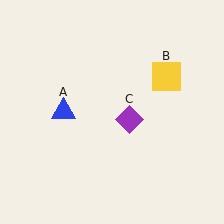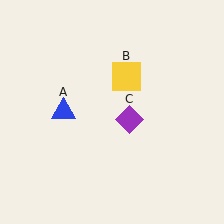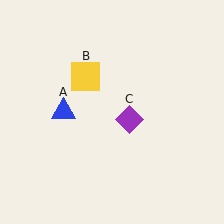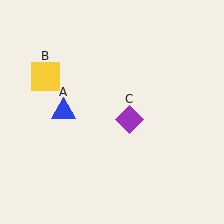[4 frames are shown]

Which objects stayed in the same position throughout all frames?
Blue triangle (object A) and purple diamond (object C) remained stationary.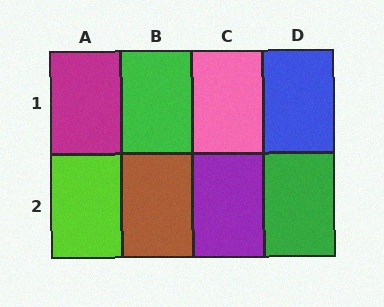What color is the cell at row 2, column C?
Purple.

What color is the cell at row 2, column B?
Brown.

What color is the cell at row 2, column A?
Lime.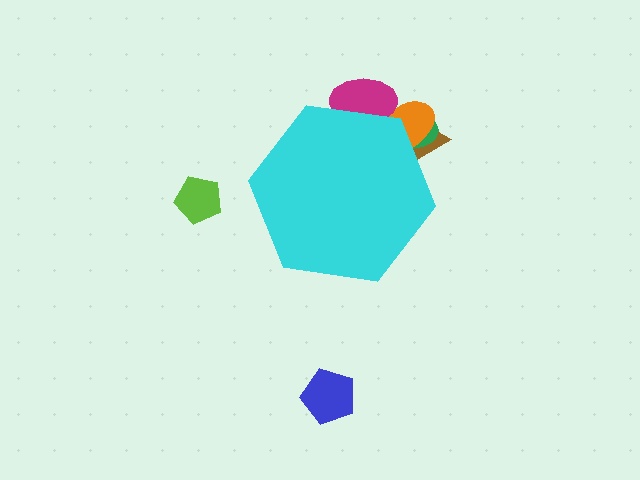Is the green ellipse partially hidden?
Yes, the green ellipse is partially hidden behind the cyan hexagon.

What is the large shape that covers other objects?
A cyan hexagon.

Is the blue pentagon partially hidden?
No, the blue pentagon is fully visible.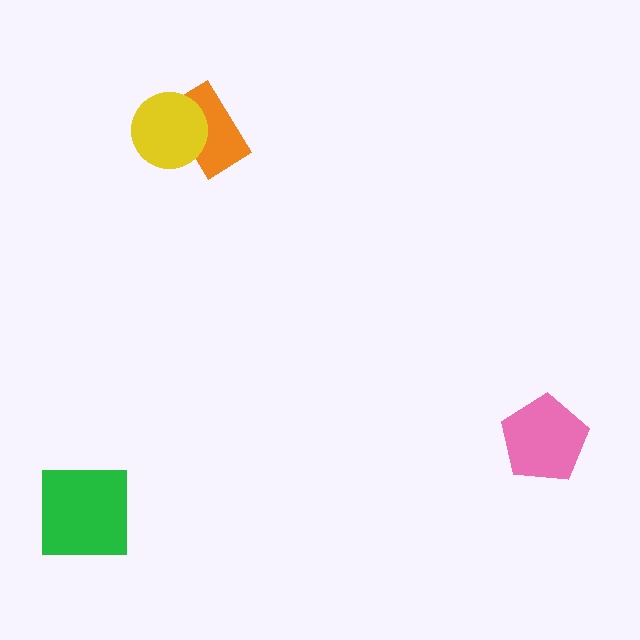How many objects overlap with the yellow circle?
1 object overlaps with the yellow circle.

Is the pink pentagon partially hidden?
No, no other shape covers it.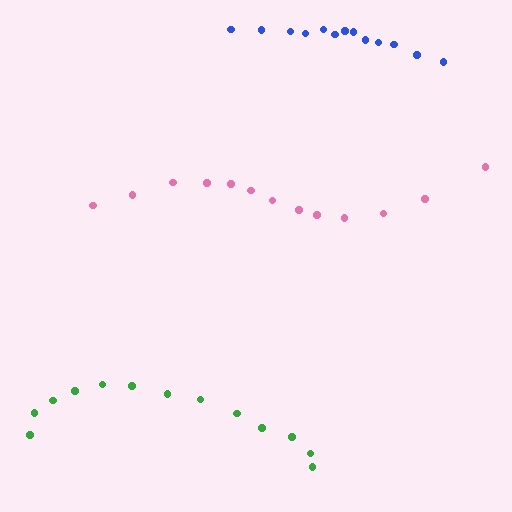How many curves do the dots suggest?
There are 3 distinct paths.